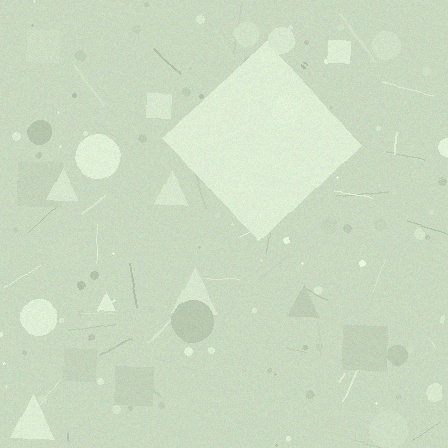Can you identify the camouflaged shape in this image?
The camouflaged shape is a diamond.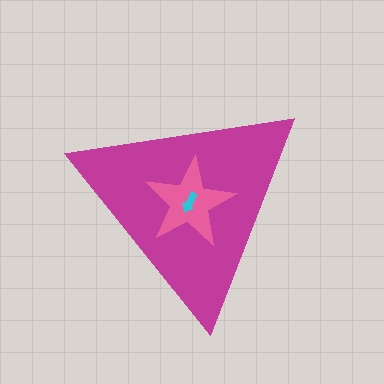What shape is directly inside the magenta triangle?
The pink star.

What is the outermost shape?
The magenta triangle.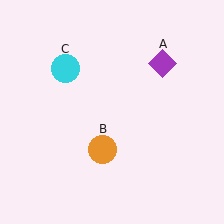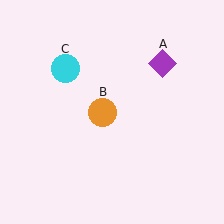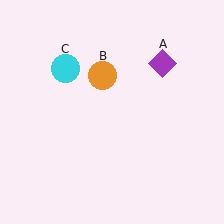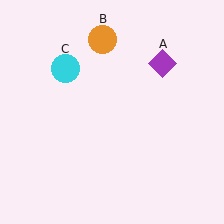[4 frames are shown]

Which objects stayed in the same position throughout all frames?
Purple diamond (object A) and cyan circle (object C) remained stationary.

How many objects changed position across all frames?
1 object changed position: orange circle (object B).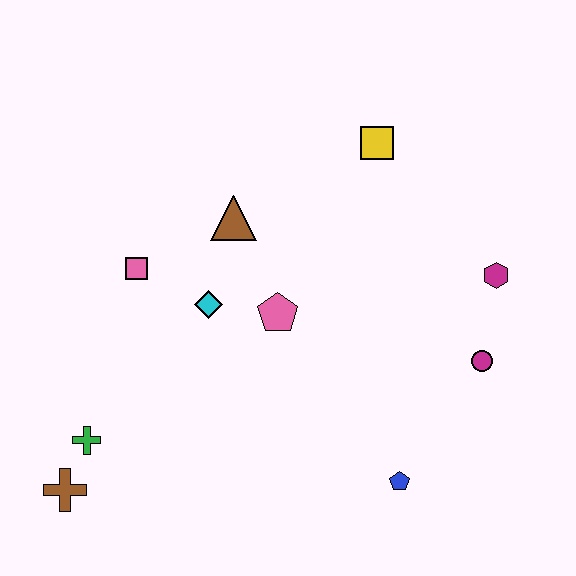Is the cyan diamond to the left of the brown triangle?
Yes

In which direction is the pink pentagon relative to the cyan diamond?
The pink pentagon is to the right of the cyan diamond.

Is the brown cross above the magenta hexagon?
No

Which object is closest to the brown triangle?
The cyan diamond is closest to the brown triangle.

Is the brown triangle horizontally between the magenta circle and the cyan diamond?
Yes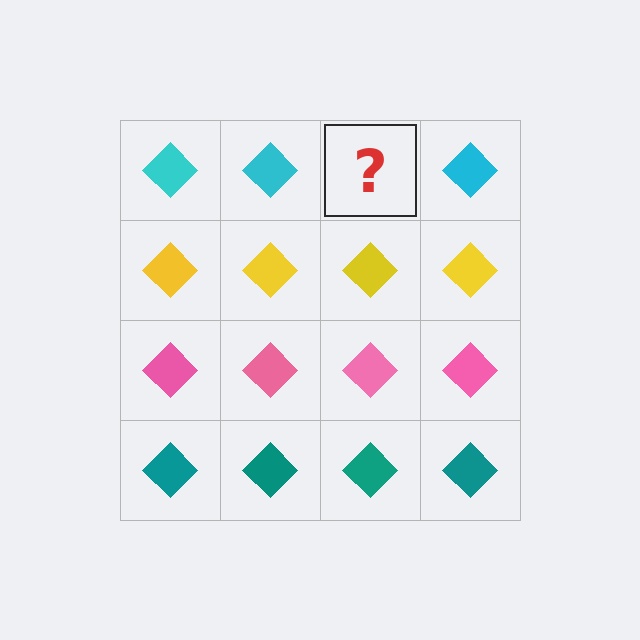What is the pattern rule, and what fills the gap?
The rule is that each row has a consistent color. The gap should be filled with a cyan diamond.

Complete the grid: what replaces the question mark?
The question mark should be replaced with a cyan diamond.